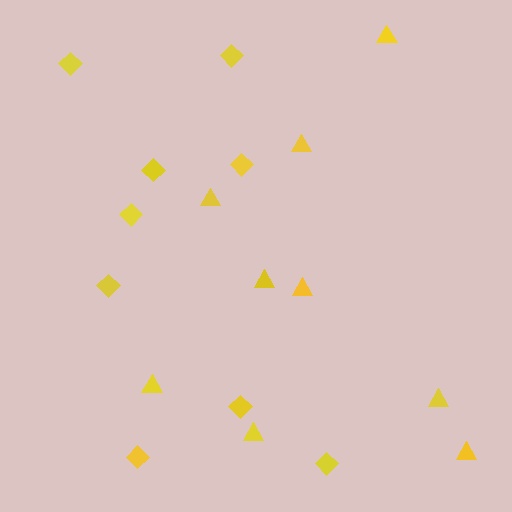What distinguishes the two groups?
There are 2 groups: one group of diamonds (9) and one group of triangles (9).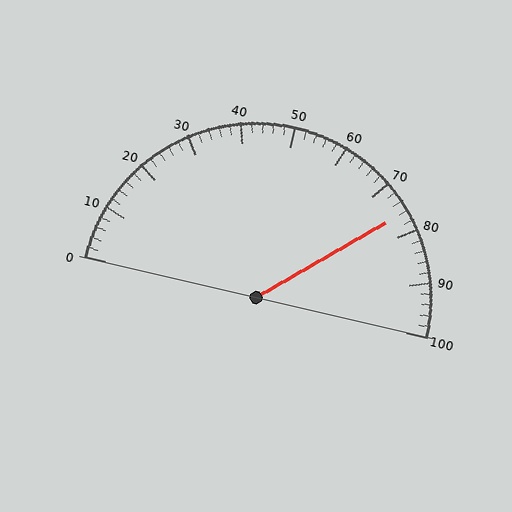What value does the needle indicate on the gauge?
The needle indicates approximately 76.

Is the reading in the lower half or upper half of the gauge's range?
The reading is in the upper half of the range (0 to 100).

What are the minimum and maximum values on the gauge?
The gauge ranges from 0 to 100.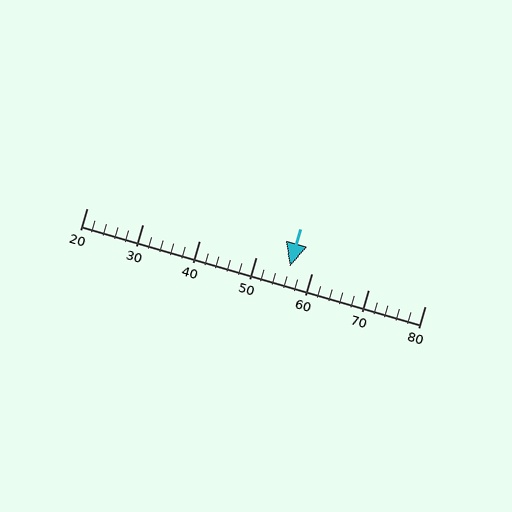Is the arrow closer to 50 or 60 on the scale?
The arrow is closer to 60.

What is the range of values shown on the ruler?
The ruler shows values from 20 to 80.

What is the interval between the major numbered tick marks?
The major tick marks are spaced 10 units apart.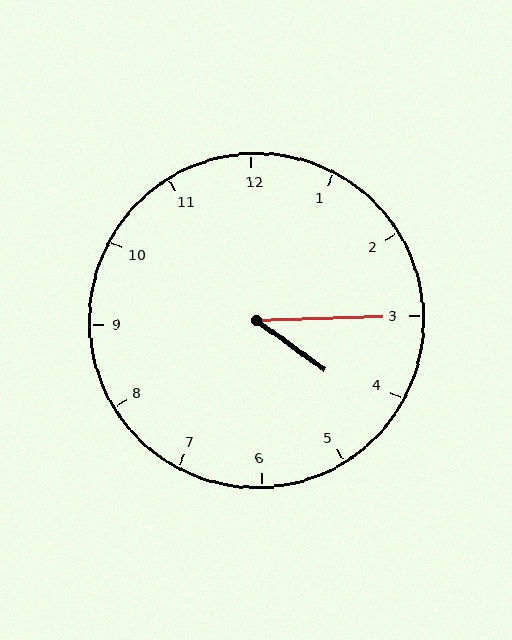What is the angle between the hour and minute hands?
Approximately 38 degrees.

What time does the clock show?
4:15.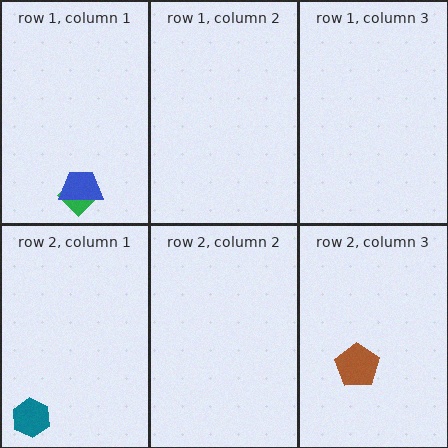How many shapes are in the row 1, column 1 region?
2.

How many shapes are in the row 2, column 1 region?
1.